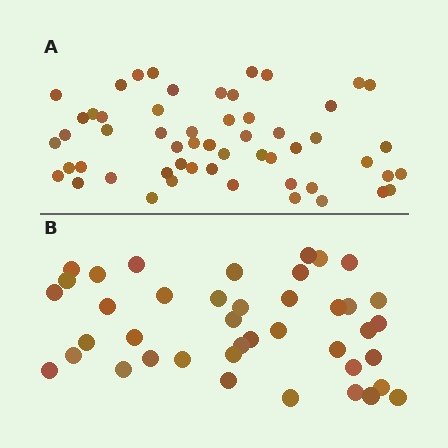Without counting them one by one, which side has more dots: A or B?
Region A (the top region) has more dots.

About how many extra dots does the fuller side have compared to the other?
Region A has approximately 15 more dots than region B.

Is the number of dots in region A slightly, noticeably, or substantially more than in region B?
Region A has noticeably more, but not dramatically so. The ratio is roughly 1.3 to 1.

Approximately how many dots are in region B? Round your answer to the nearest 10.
About 40 dots. (The exact count is 41, which rounds to 40.)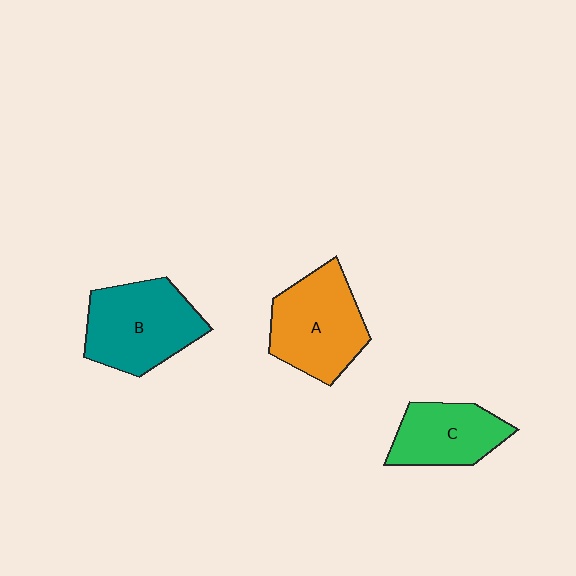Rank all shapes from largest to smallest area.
From largest to smallest: B (teal), A (orange), C (green).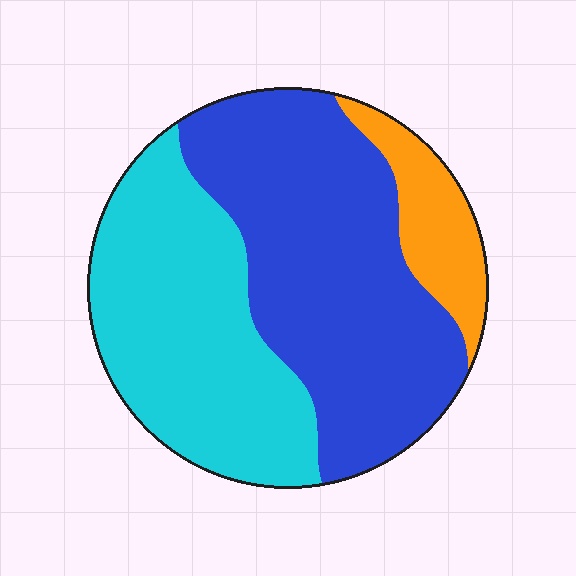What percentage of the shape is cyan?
Cyan takes up between a third and a half of the shape.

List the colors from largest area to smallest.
From largest to smallest: blue, cyan, orange.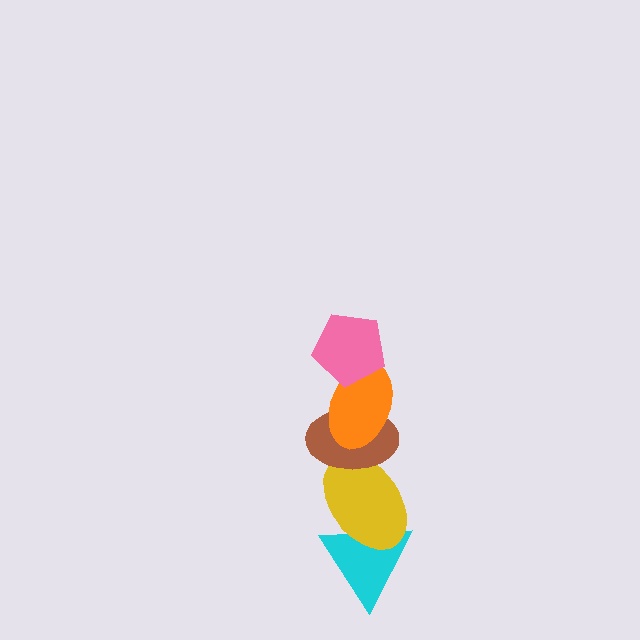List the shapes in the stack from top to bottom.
From top to bottom: the pink pentagon, the orange ellipse, the brown ellipse, the yellow ellipse, the cyan triangle.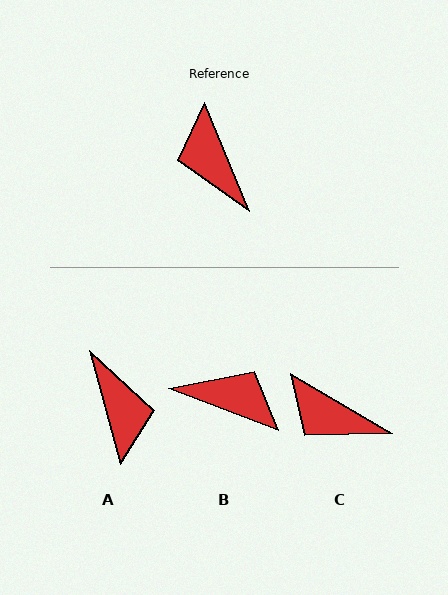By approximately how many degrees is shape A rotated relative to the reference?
Approximately 173 degrees counter-clockwise.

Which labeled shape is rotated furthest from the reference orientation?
A, about 173 degrees away.